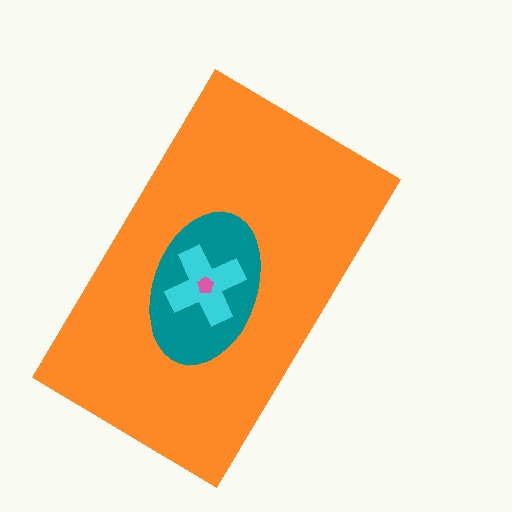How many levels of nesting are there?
4.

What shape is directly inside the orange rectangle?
The teal ellipse.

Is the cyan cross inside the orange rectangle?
Yes.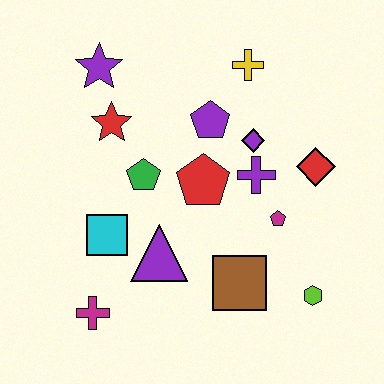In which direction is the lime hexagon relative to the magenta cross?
The lime hexagon is to the right of the magenta cross.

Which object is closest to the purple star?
The red star is closest to the purple star.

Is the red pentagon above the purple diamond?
No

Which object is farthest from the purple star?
The lime hexagon is farthest from the purple star.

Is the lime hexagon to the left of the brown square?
No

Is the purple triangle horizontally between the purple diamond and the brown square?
No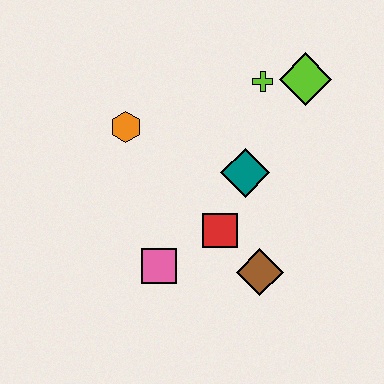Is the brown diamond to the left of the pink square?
No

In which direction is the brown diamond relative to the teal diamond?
The brown diamond is below the teal diamond.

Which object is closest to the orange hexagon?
The teal diamond is closest to the orange hexagon.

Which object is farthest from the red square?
The lime diamond is farthest from the red square.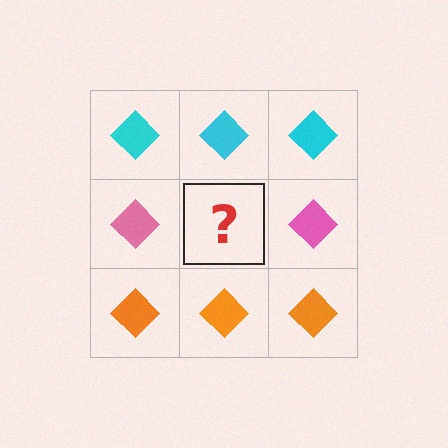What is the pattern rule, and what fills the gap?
The rule is that each row has a consistent color. The gap should be filled with a pink diamond.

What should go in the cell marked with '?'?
The missing cell should contain a pink diamond.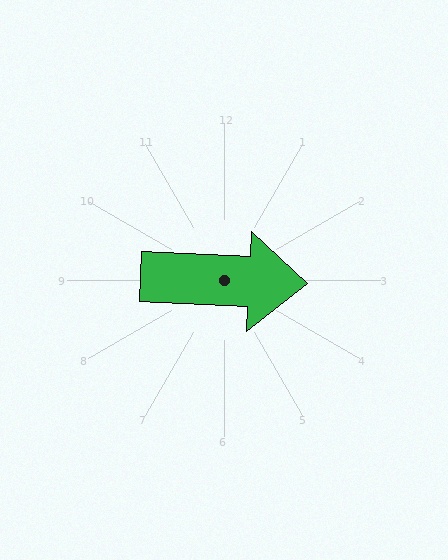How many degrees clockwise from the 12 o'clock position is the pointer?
Approximately 93 degrees.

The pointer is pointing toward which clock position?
Roughly 3 o'clock.